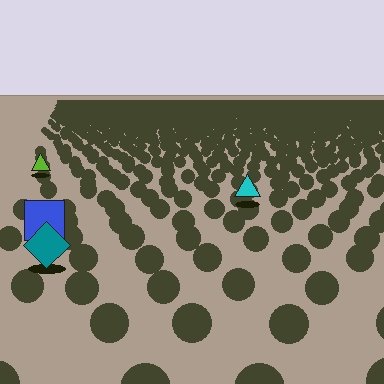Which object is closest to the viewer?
The teal diamond is closest. The texture marks near it are larger and more spread out.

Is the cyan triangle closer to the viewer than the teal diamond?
No. The teal diamond is closer — you can tell from the texture gradient: the ground texture is coarser near it.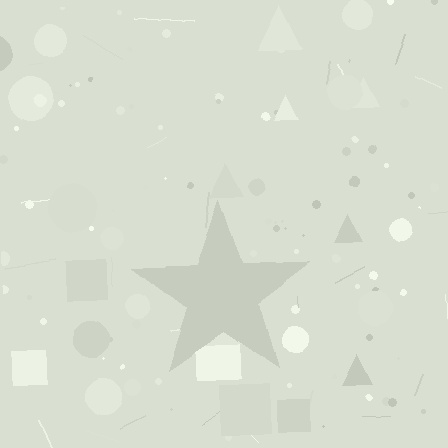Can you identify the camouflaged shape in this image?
The camouflaged shape is a star.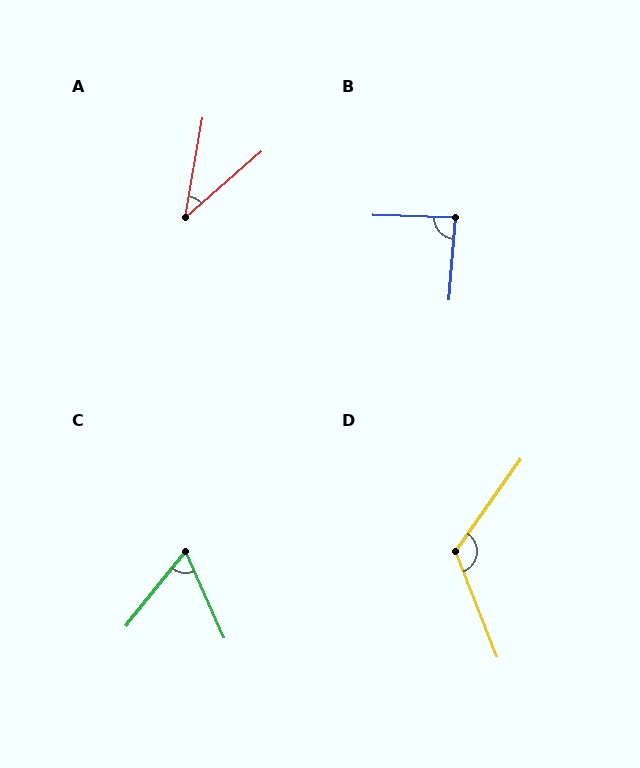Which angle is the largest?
D, at approximately 123 degrees.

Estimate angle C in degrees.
Approximately 63 degrees.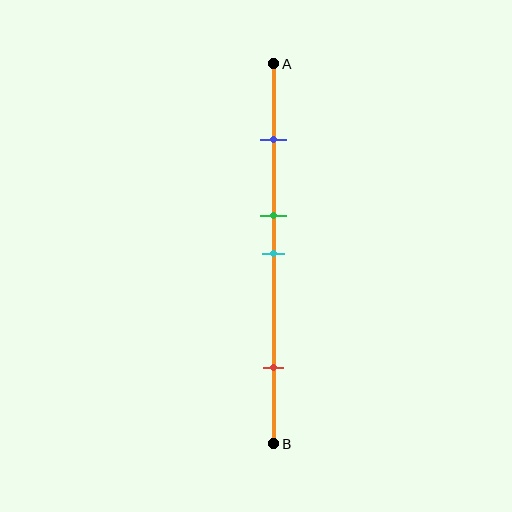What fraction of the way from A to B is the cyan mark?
The cyan mark is approximately 50% (0.5) of the way from A to B.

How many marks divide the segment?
There are 4 marks dividing the segment.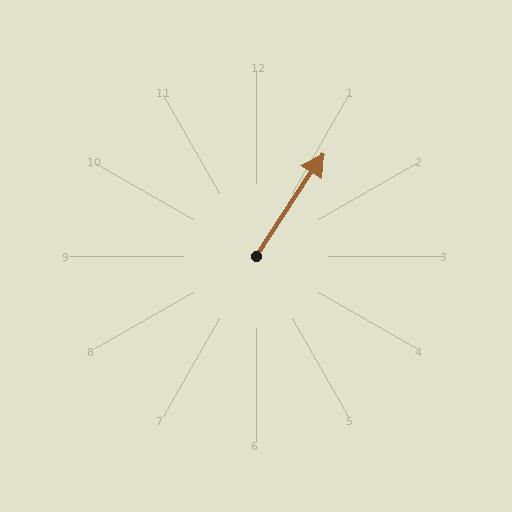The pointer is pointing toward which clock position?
Roughly 1 o'clock.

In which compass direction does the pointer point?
Northeast.